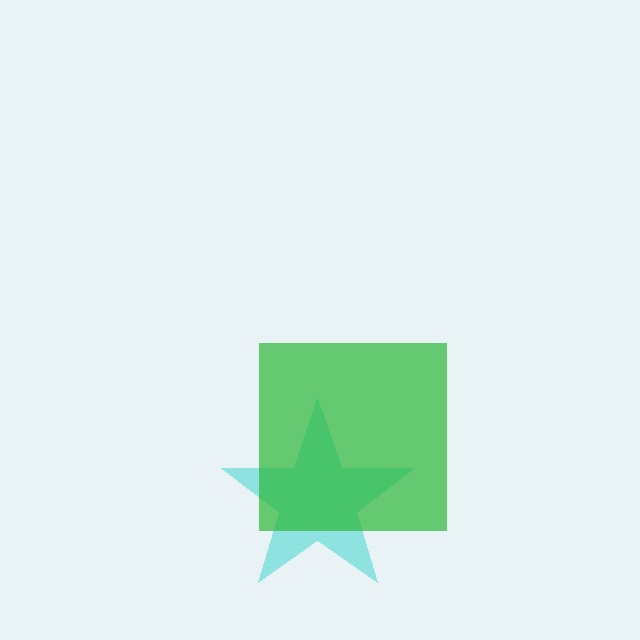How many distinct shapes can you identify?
There are 2 distinct shapes: a cyan star, a green square.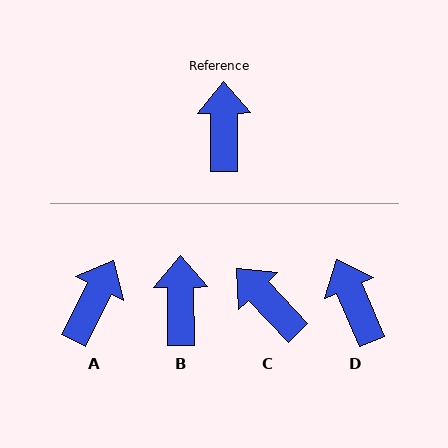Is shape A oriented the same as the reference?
No, it is off by about 28 degrees.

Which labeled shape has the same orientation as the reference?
B.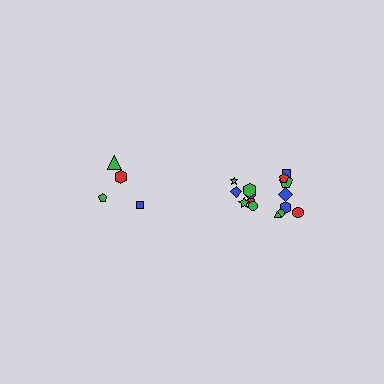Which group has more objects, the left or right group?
The right group.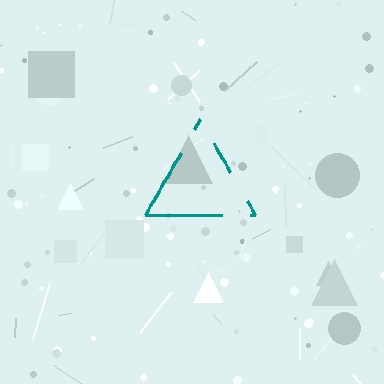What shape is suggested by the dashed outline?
The dashed outline suggests a triangle.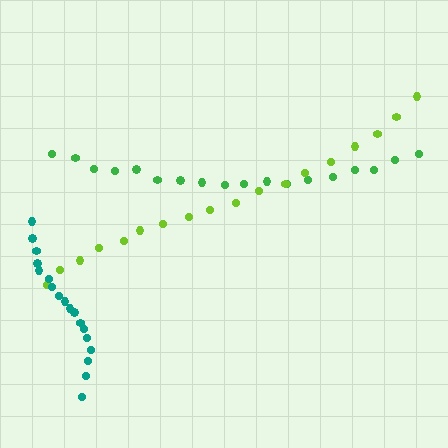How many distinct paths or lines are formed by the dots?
There are 3 distinct paths.